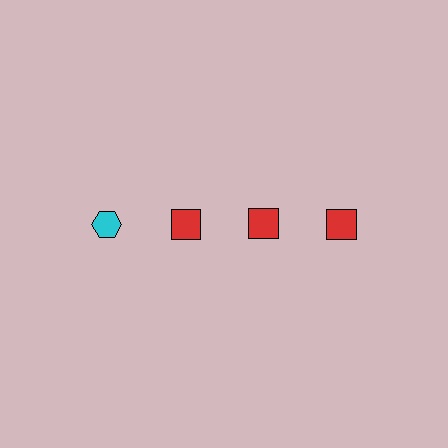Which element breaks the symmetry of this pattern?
The cyan hexagon in the top row, leftmost column breaks the symmetry. All other shapes are red squares.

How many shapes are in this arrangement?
There are 4 shapes arranged in a grid pattern.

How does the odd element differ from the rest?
It differs in both color (cyan instead of red) and shape (hexagon instead of square).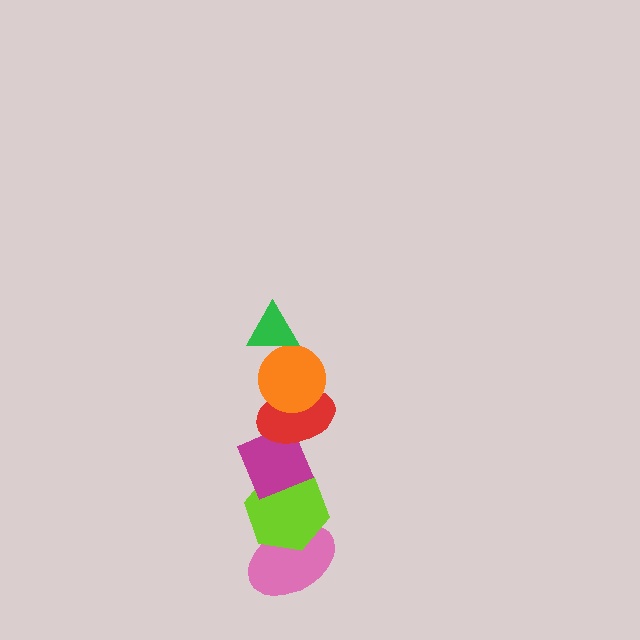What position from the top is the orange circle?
The orange circle is 2nd from the top.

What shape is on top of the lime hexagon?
The magenta diamond is on top of the lime hexagon.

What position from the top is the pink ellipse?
The pink ellipse is 6th from the top.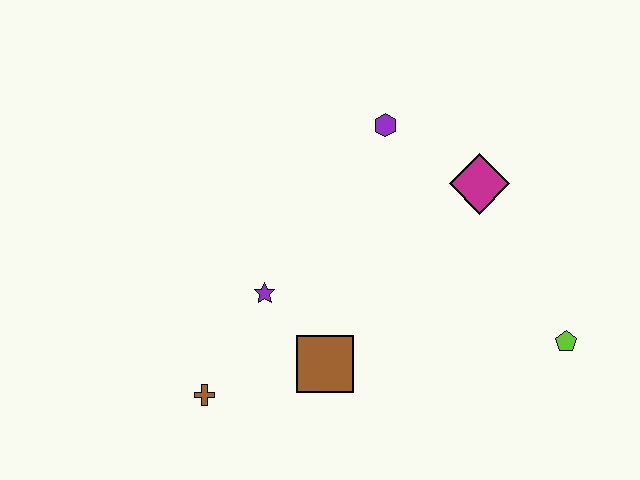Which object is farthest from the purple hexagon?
The brown cross is farthest from the purple hexagon.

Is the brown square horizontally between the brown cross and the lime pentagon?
Yes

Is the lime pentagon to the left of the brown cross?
No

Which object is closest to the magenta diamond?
The purple hexagon is closest to the magenta diamond.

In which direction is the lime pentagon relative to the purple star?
The lime pentagon is to the right of the purple star.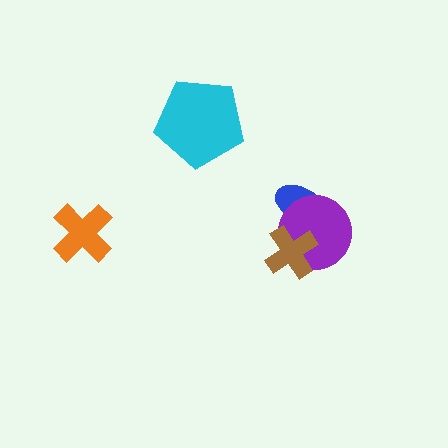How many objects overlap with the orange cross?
0 objects overlap with the orange cross.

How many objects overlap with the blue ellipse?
1 object overlaps with the blue ellipse.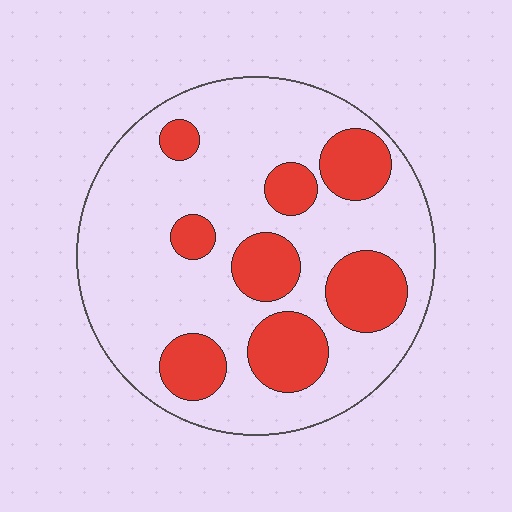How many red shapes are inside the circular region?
8.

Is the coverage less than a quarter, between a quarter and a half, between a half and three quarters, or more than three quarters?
Between a quarter and a half.